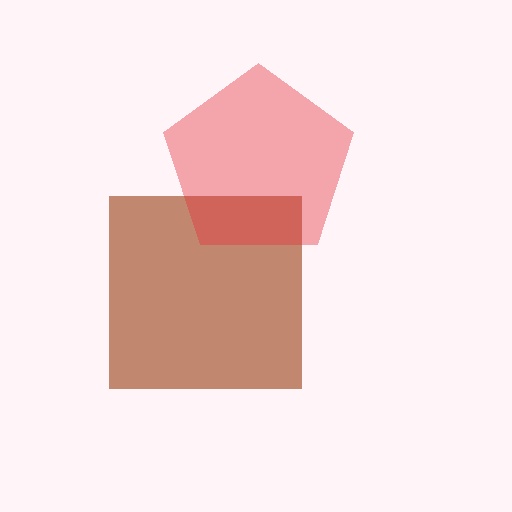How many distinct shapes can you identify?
There are 2 distinct shapes: a brown square, a red pentagon.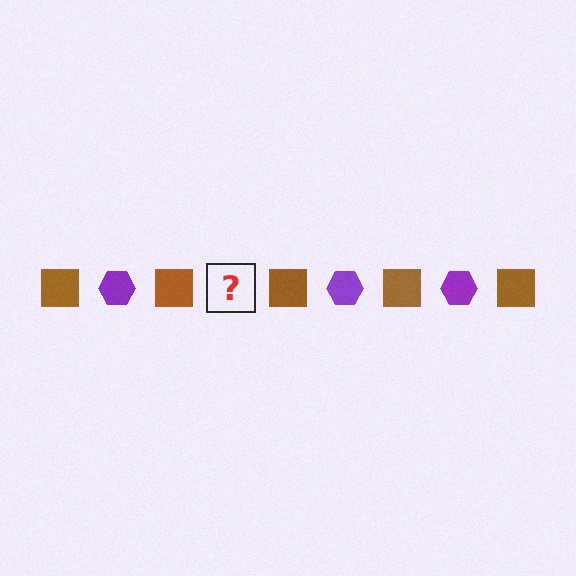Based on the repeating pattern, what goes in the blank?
The blank should be a purple hexagon.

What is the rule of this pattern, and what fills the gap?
The rule is that the pattern alternates between brown square and purple hexagon. The gap should be filled with a purple hexagon.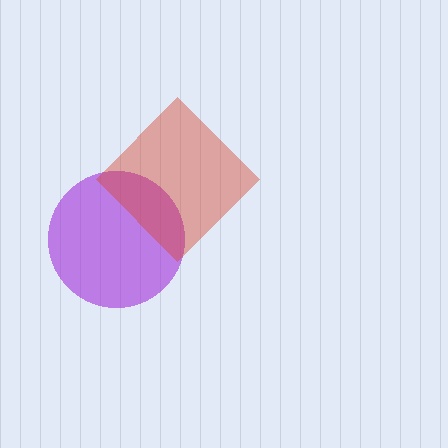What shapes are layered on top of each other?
The layered shapes are: a purple circle, a red diamond.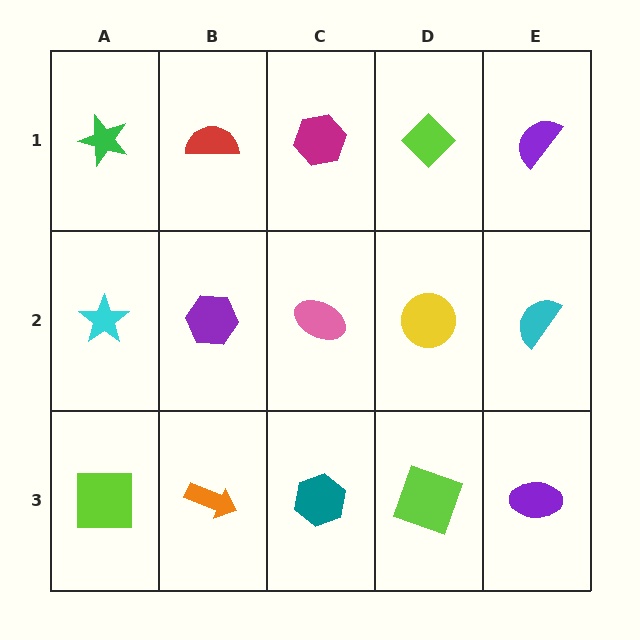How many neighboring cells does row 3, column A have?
2.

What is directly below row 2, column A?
A lime square.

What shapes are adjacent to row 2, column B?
A red semicircle (row 1, column B), an orange arrow (row 3, column B), a cyan star (row 2, column A), a pink ellipse (row 2, column C).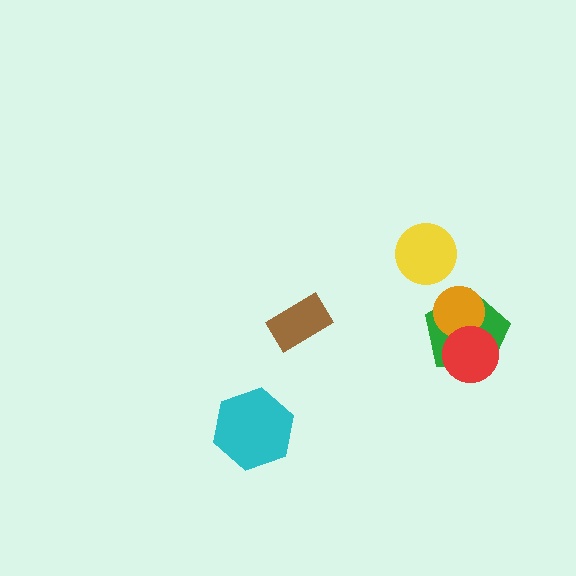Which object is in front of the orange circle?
The red circle is in front of the orange circle.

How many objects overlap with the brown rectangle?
0 objects overlap with the brown rectangle.